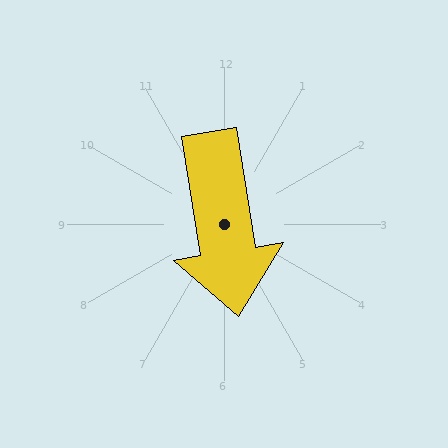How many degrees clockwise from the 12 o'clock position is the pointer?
Approximately 171 degrees.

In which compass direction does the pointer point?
South.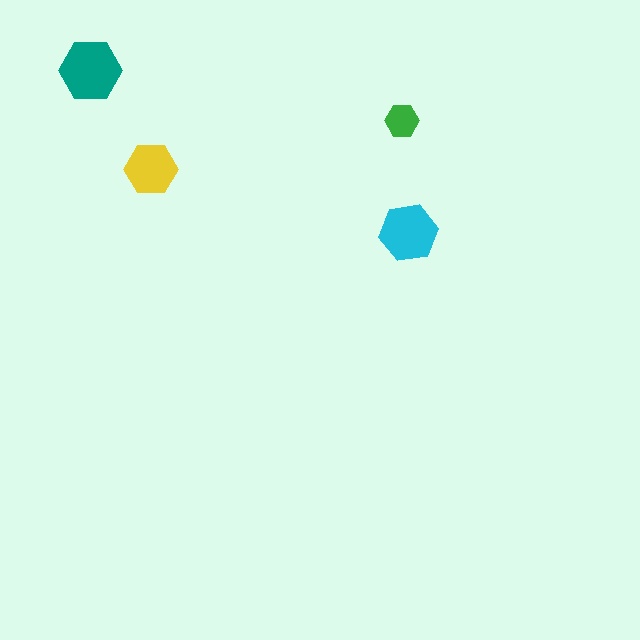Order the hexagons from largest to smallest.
the teal one, the cyan one, the yellow one, the green one.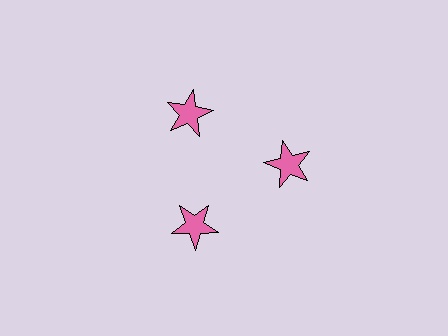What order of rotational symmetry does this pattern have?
This pattern has 3-fold rotational symmetry.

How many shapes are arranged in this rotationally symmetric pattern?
There are 3 shapes, arranged in 3 groups of 1.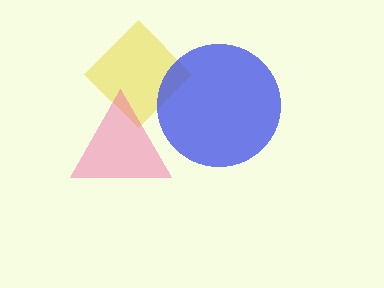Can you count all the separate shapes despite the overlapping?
Yes, there are 3 separate shapes.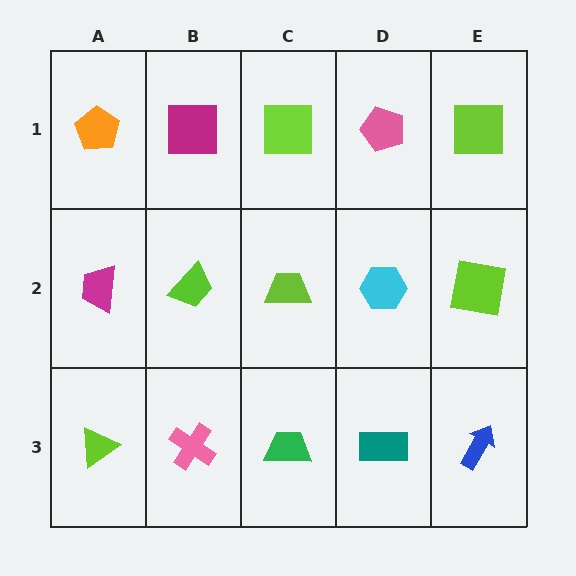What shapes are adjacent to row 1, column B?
A lime trapezoid (row 2, column B), an orange pentagon (row 1, column A), a lime square (row 1, column C).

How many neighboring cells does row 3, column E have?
2.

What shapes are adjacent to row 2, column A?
An orange pentagon (row 1, column A), a lime triangle (row 3, column A), a lime trapezoid (row 2, column B).